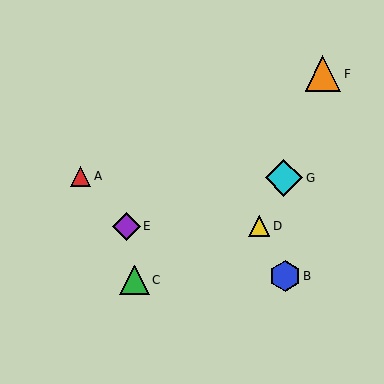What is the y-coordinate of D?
Object D is at y≈226.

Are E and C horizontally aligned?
No, E is at y≈226 and C is at y≈280.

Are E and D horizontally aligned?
Yes, both are at y≈226.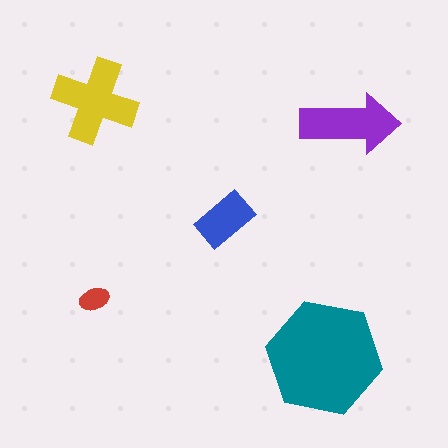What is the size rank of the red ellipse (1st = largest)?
5th.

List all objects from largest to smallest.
The teal hexagon, the yellow cross, the purple arrow, the blue rectangle, the red ellipse.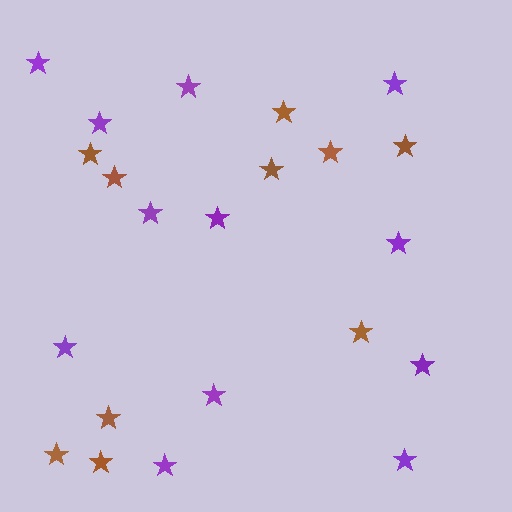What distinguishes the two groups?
There are 2 groups: one group of brown stars (10) and one group of purple stars (12).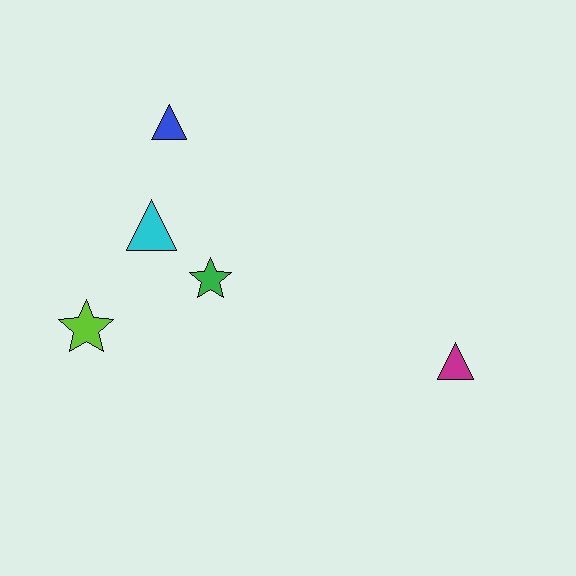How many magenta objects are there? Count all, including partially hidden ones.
There is 1 magenta object.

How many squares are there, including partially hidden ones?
There are no squares.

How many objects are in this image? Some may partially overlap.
There are 5 objects.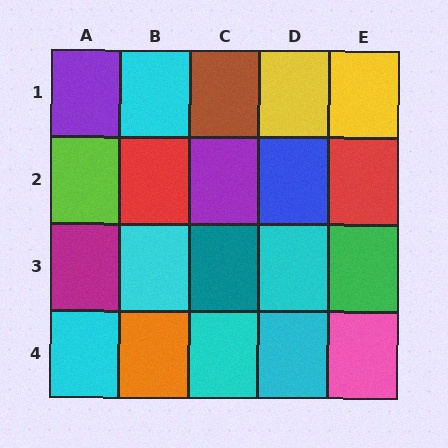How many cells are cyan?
6 cells are cyan.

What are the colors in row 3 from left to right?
Magenta, cyan, teal, cyan, green.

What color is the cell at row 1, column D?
Yellow.